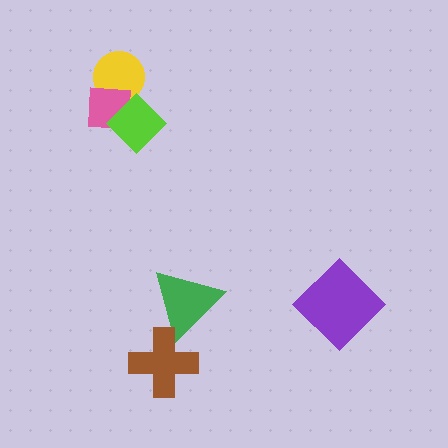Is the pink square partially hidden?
Yes, it is partially covered by another shape.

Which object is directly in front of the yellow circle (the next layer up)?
The pink square is directly in front of the yellow circle.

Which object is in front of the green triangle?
The brown cross is in front of the green triangle.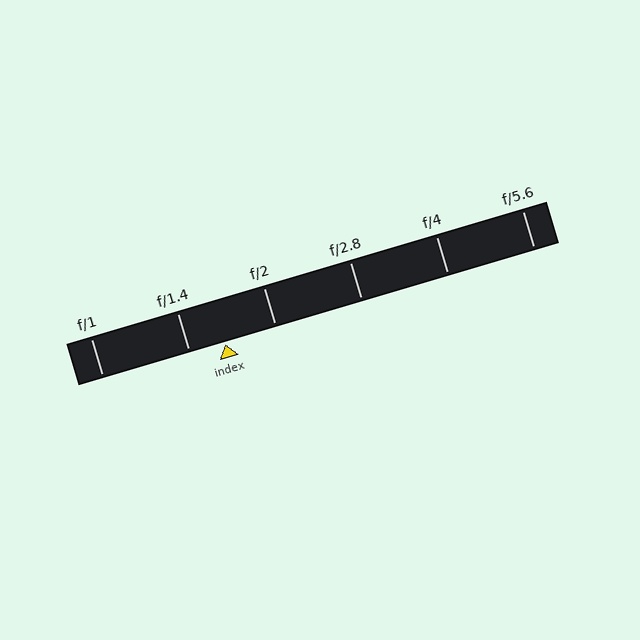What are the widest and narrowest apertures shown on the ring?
The widest aperture shown is f/1 and the narrowest is f/5.6.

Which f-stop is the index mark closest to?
The index mark is closest to f/1.4.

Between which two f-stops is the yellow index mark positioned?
The index mark is between f/1.4 and f/2.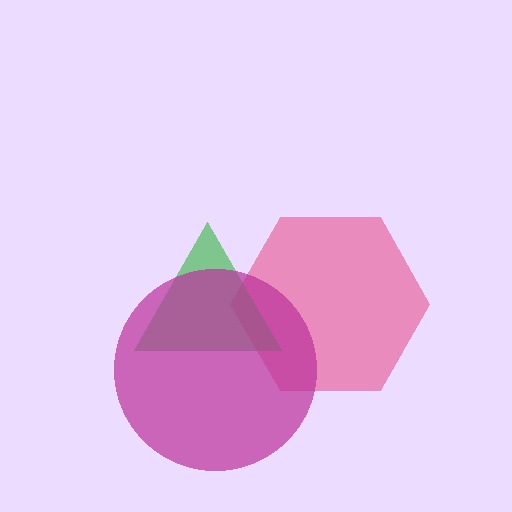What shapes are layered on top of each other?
The layered shapes are: a pink hexagon, a green triangle, a magenta circle.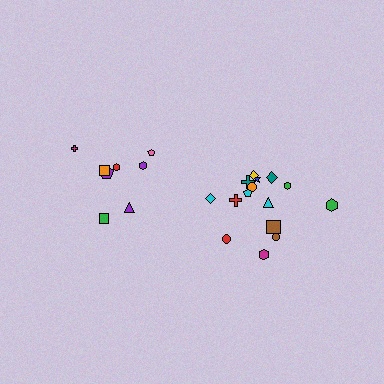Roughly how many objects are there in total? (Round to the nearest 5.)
Roughly 25 objects in total.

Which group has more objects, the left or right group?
The right group.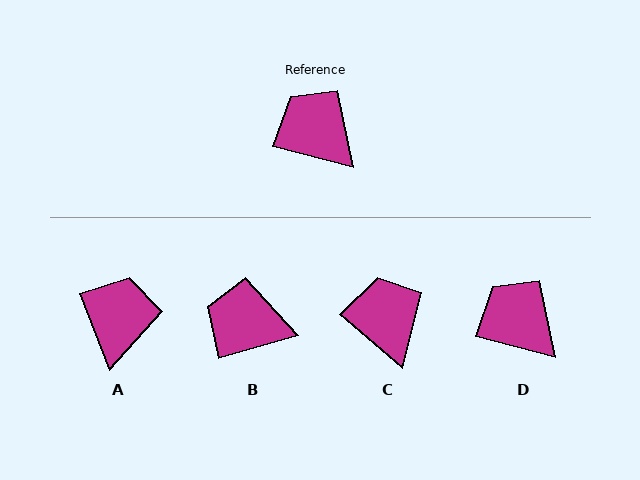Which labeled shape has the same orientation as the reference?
D.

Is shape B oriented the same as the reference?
No, it is off by about 31 degrees.